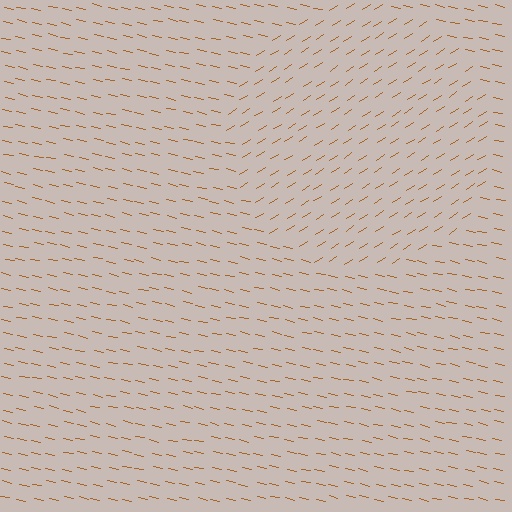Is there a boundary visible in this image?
Yes, there is a texture boundary formed by a change in line orientation.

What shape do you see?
I see a circle.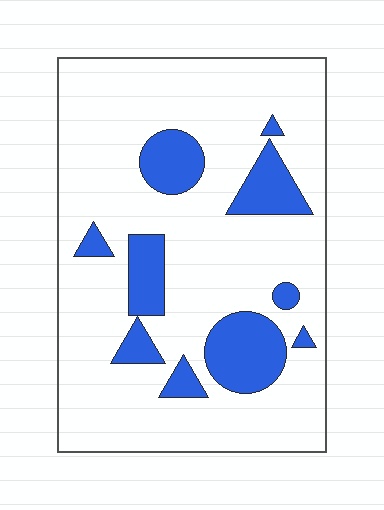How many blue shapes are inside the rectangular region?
10.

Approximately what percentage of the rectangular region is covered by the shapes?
Approximately 20%.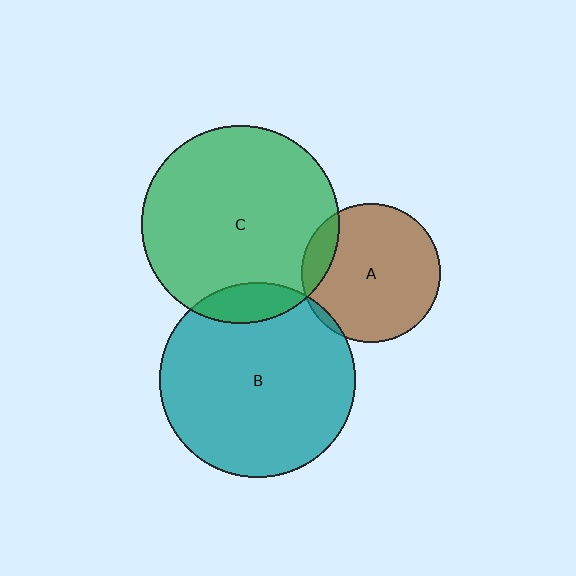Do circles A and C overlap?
Yes.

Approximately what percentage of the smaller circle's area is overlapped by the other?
Approximately 10%.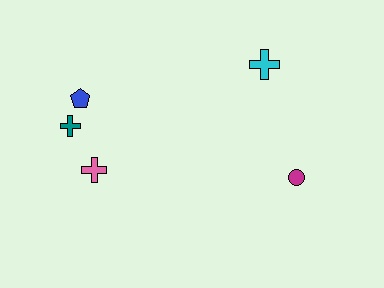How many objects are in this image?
There are 5 objects.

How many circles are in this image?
There is 1 circle.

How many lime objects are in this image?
There are no lime objects.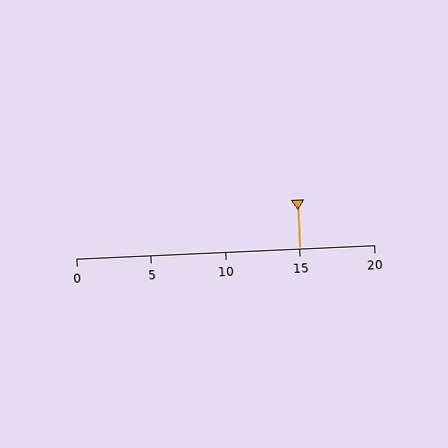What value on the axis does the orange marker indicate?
The marker indicates approximately 15.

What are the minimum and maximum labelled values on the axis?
The axis runs from 0 to 20.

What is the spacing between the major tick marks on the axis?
The major ticks are spaced 5 apart.